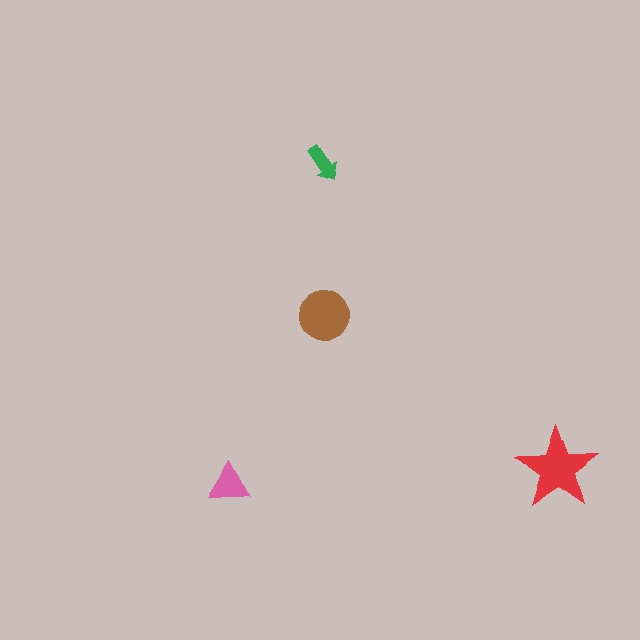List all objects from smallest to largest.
The green arrow, the pink triangle, the brown circle, the red star.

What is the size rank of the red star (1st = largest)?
1st.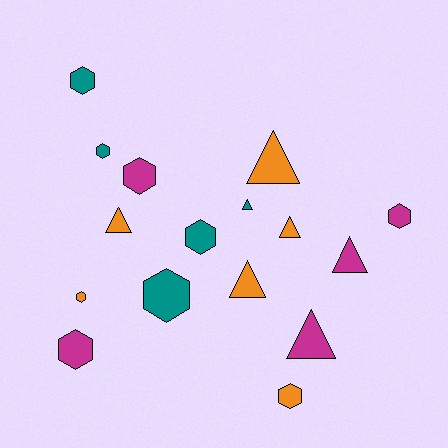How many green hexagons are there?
There are no green hexagons.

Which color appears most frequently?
Orange, with 6 objects.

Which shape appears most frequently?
Hexagon, with 9 objects.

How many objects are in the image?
There are 16 objects.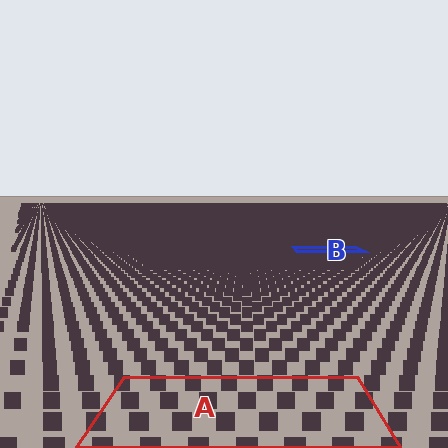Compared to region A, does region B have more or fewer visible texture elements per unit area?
Region B has more texture elements per unit area — they are packed more densely because it is farther away.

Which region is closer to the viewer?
Region A is closer. The texture elements there are larger and more spread out.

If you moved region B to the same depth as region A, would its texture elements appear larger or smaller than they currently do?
They would appear larger. At a closer depth, the same texture elements are projected at a bigger on-screen size.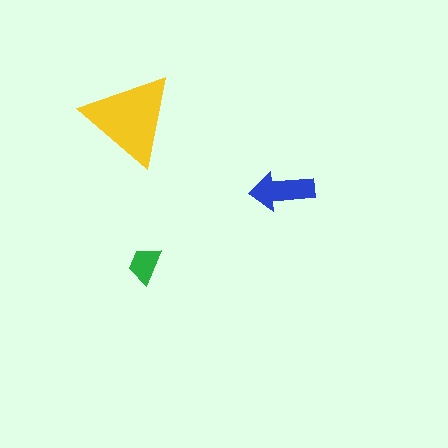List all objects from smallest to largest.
The green trapezoid, the blue arrow, the yellow triangle.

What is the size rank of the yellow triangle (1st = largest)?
1st.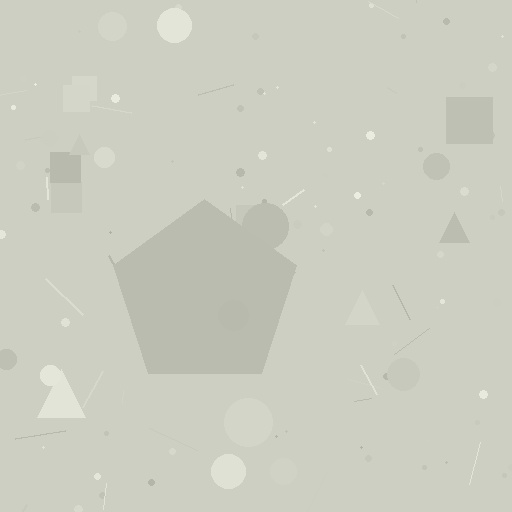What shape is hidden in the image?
A pentagon is hidden in the image.